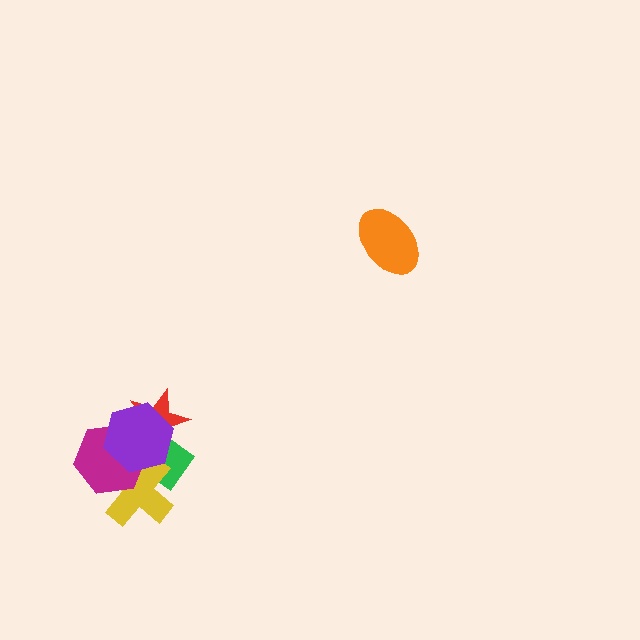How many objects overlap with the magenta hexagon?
4 objects overlap with the magenta hexagon.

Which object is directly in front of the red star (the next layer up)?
The green rectangle is directly in front of the red star.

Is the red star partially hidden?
Yes, it is partially covered by another shape.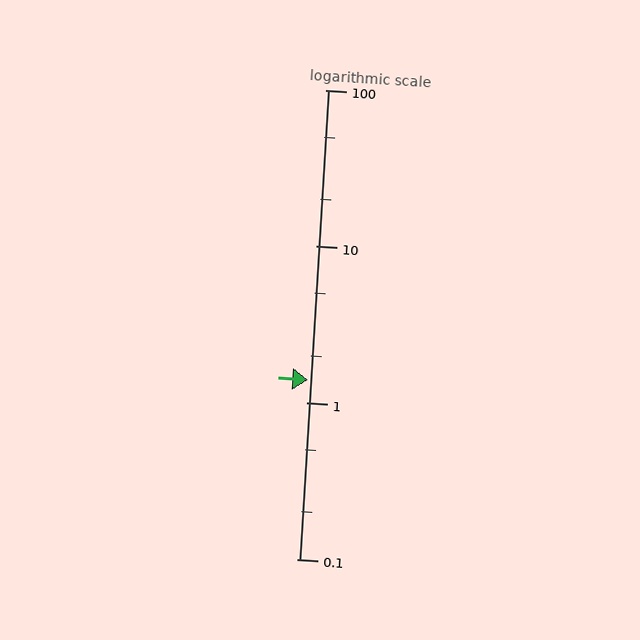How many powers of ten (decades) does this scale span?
The scale spans 3 decades, from 0.1 to 100.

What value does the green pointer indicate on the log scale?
The pointer indicates approximately 1.4.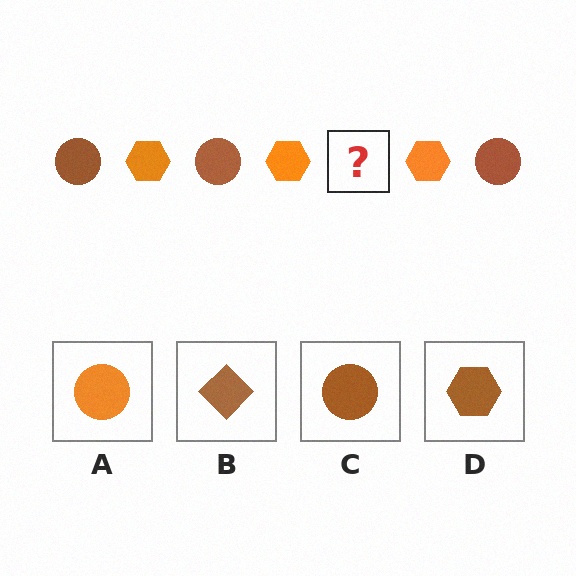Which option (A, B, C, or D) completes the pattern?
C.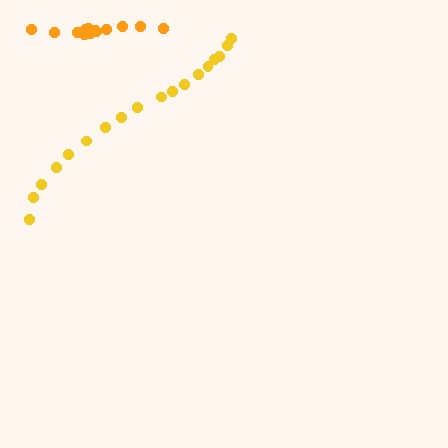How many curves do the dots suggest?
There are 2 distinct paths.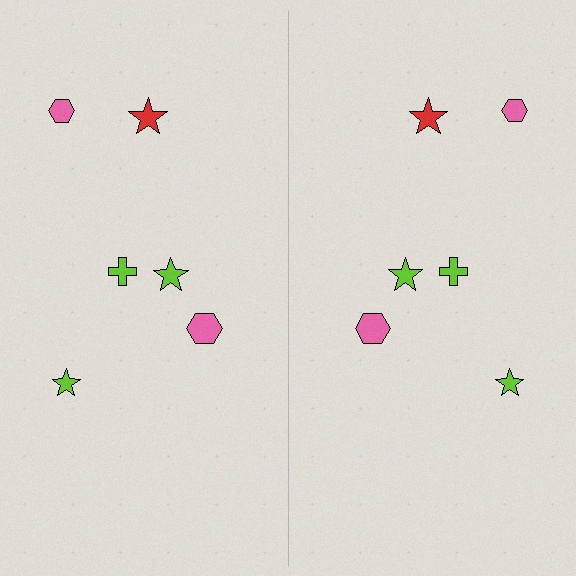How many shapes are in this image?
There are 12 shapes in this image.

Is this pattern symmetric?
Yes, this pattern has bilateral (reflection) symmetry.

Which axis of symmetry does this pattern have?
The pattern has a vertical axis of symmetry running through the center of the image.